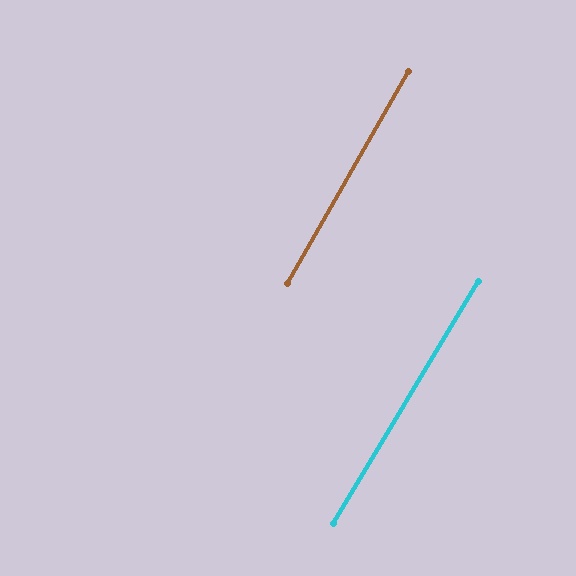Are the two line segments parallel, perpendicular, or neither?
Parallel — their directions differ by only 1.4°.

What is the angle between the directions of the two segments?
Approximately 1 degree.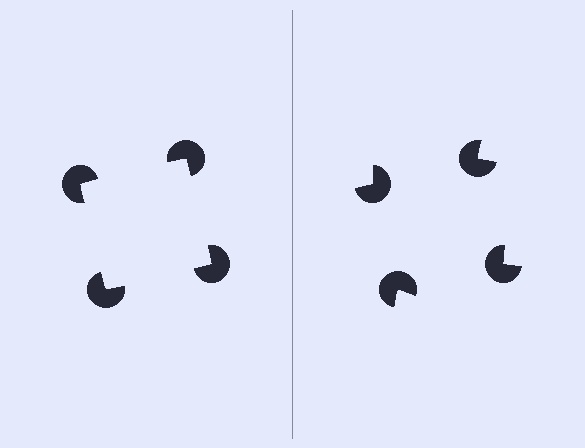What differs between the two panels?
The pac-man discs are positioned identically on both sides; only the wedge orientations differ. On the left they align to a square; on the right they are misaligned.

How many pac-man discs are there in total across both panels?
8 — 4 on each side.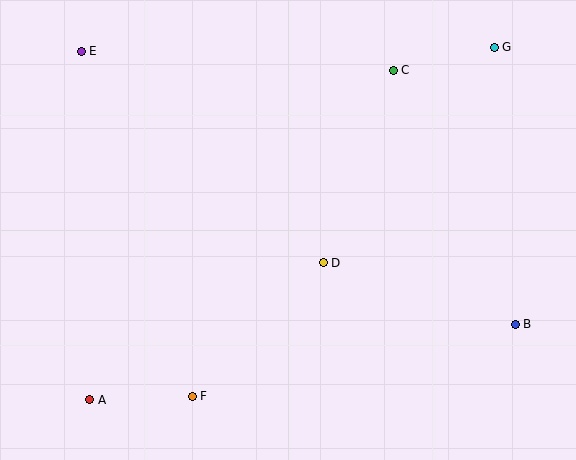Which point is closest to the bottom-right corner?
Point B is closest to the bottom-right corner.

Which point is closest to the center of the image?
Point D at (323, 263) is closest to the center.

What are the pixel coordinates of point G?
Point G is at (494, 47).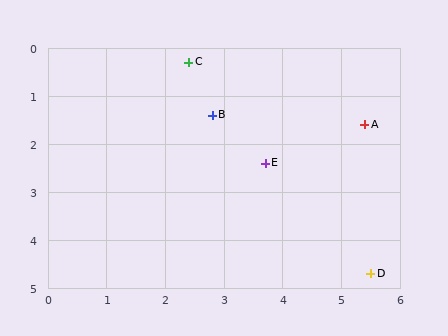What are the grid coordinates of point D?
Point D is at approximately (5.5, 4.7).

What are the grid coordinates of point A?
Point A is at approximately (5.4, 1.6).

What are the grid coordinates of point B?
Point B is at approximately (2.8, 1.4).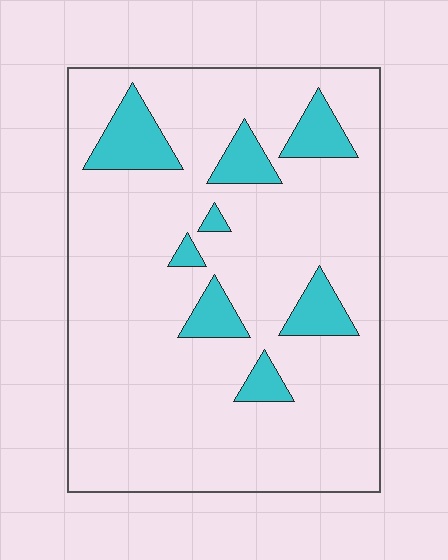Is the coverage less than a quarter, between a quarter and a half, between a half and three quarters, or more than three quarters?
Less than a quarter.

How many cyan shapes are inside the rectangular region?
8.